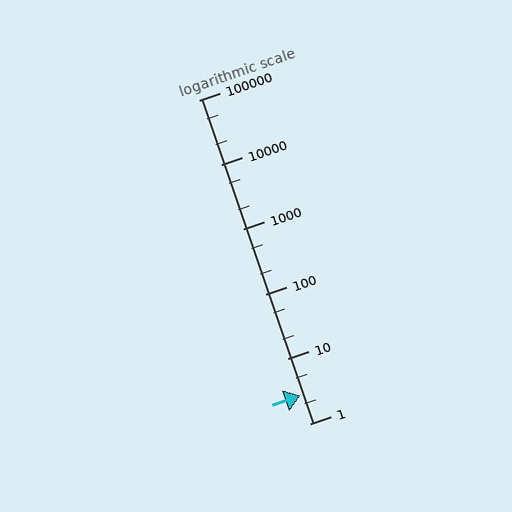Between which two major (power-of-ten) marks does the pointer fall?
The pointer is between 1 and 10.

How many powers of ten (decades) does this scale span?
The scale spans 5 decades, from 1 to 100000.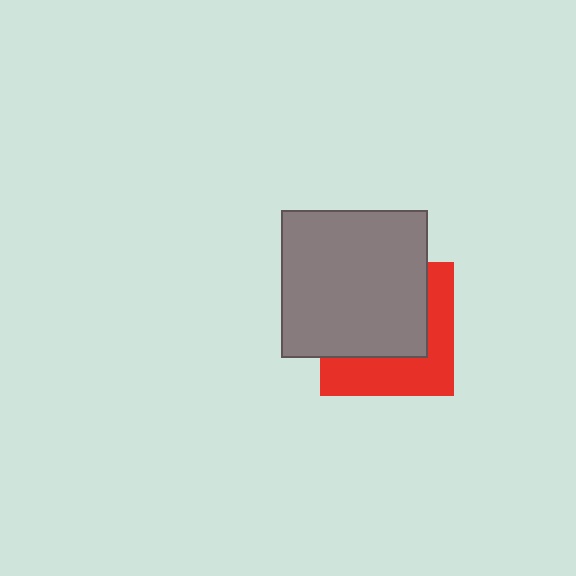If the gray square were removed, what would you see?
You would see the complete red square.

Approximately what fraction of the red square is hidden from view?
Roughly 58% of the red square is hidden behind the gray square.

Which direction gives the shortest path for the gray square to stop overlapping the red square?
Moving toward the upper-left gives the shortest separation.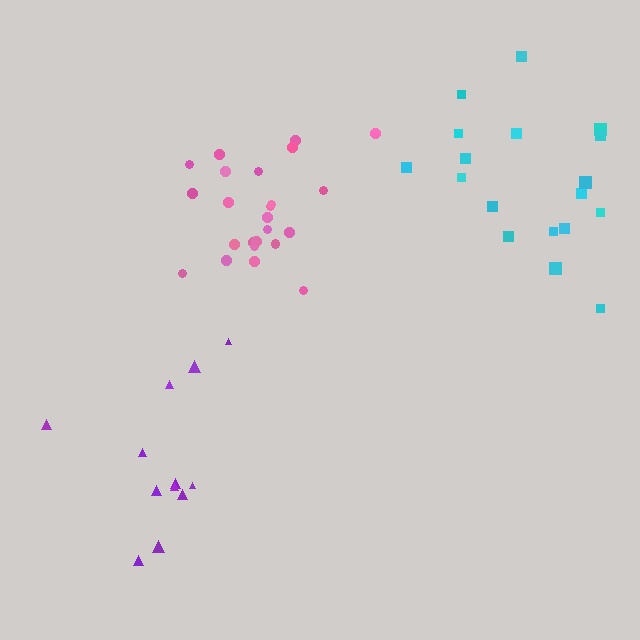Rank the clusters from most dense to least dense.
pink, cyan, purple.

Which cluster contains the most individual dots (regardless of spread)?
Pink (25).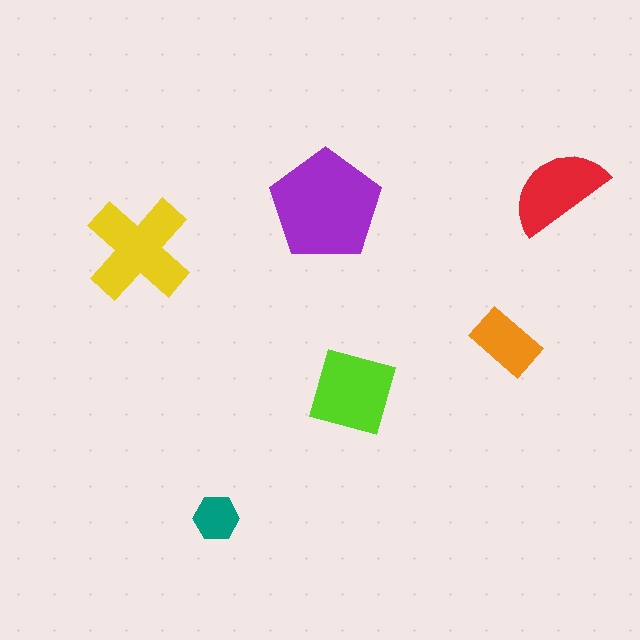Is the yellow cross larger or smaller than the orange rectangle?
Larger.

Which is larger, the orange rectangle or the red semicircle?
The red semicircle.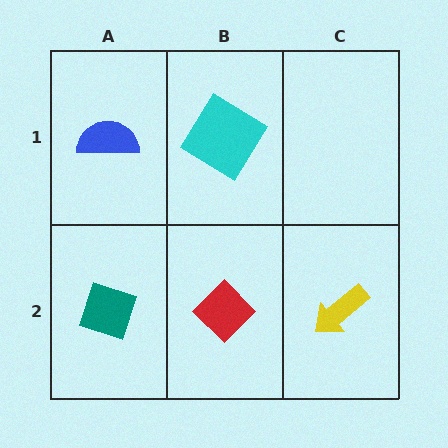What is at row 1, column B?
A cyan diamond.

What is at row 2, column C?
A yellow arrow.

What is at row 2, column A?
A teal diamond.